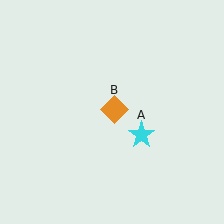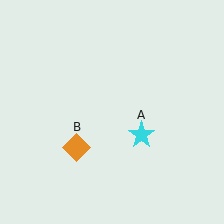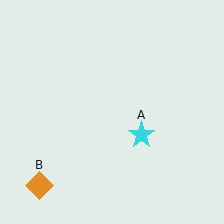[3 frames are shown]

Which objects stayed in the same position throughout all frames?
Cyan star (object A) remained stationary.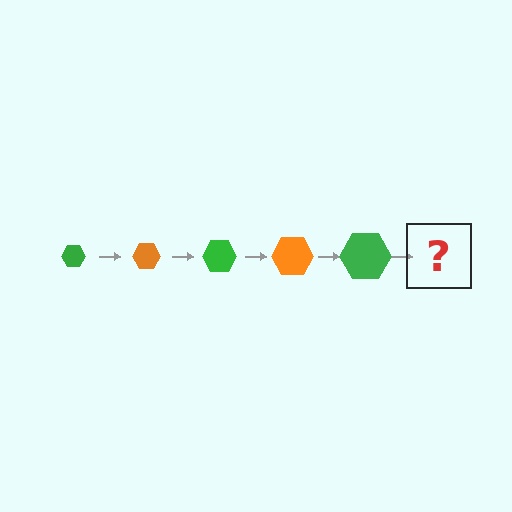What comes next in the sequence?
The next element should be an orange hexagon, larger than the previous one.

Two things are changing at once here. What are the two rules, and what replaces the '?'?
The two rules are that the hexagon grows larger each step and the color cycles through green and orange. The '?' should be an orange hexagon, larger than the previous one.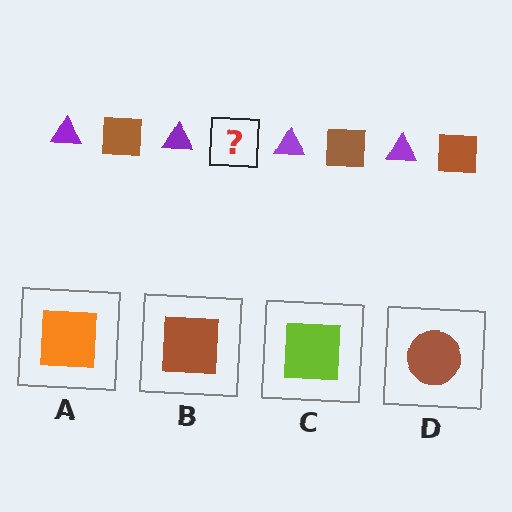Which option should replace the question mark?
Option B.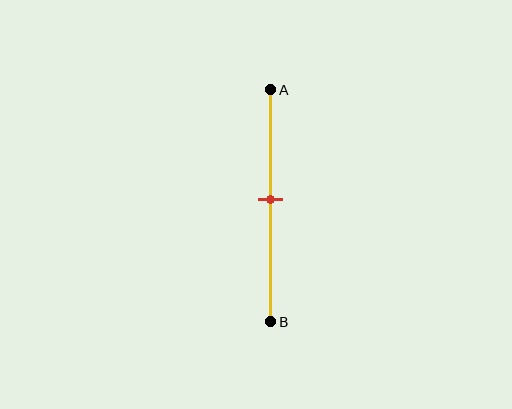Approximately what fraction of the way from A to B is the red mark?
The red mark is approximately 45% of the way from A to B.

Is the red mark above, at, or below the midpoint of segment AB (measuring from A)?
The red mark is approximately at the midpoint of segment AB.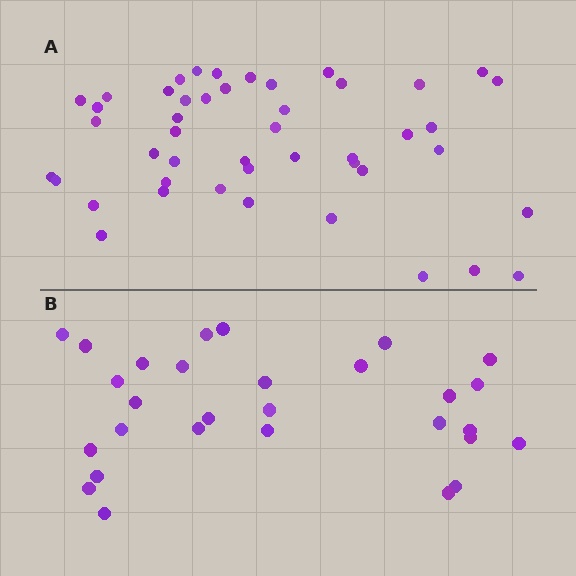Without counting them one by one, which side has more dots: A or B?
Region A (the top region) has more dots.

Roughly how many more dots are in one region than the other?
Region A has approximately 15 more dots than region B.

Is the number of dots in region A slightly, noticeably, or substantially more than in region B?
Region A has substantially more. The ratio is roughly 1.6 to 1.